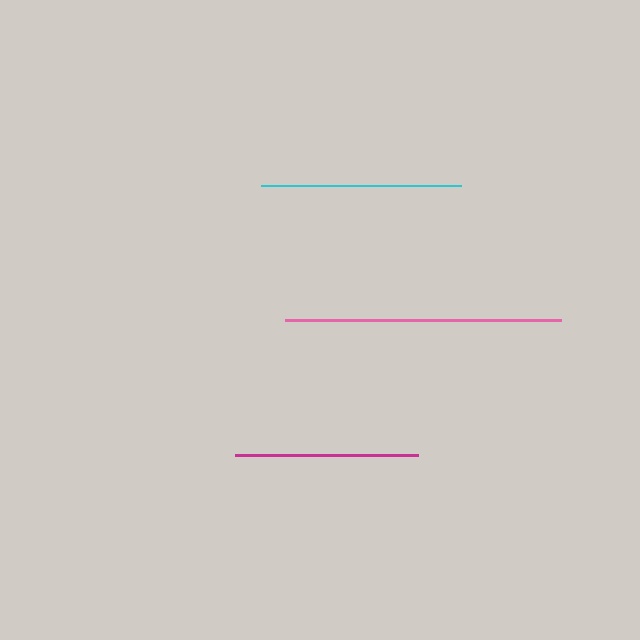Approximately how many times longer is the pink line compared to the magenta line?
The pink line is approximately 1.5 times the length of the magenta line.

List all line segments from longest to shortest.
From longest to shortest: pink, cyan, magenta.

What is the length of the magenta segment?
The magenta segment is approximately 183 pixels long.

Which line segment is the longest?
The pink line is the longest at approximately 276 pixels.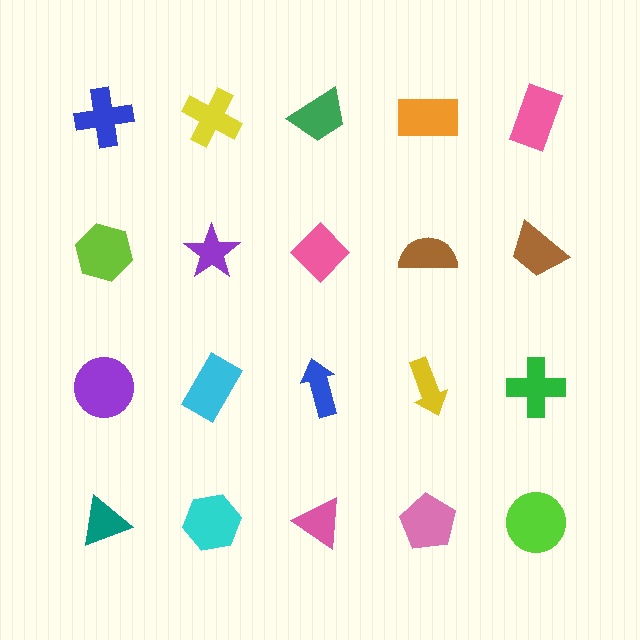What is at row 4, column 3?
A pink triangle.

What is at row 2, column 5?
A brown trapezoid.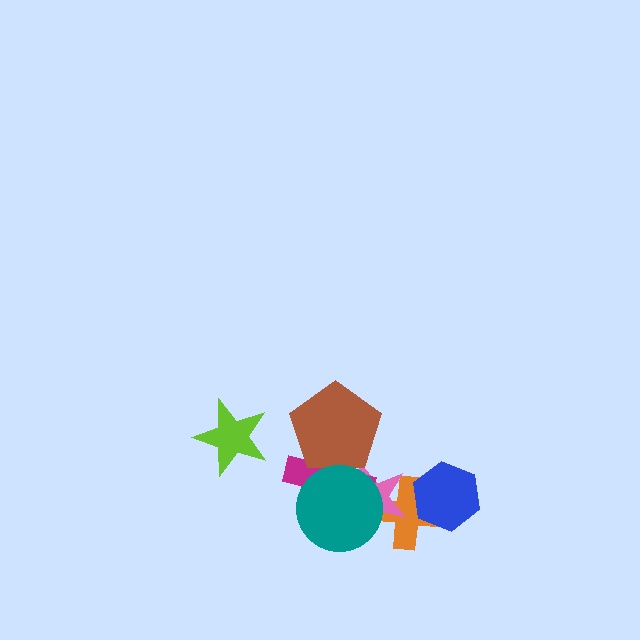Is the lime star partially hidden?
No, no other shape covers it.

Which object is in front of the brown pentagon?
The teal circle is in front of the brown pentagon.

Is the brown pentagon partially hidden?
Yes, it is partially covered by another shape.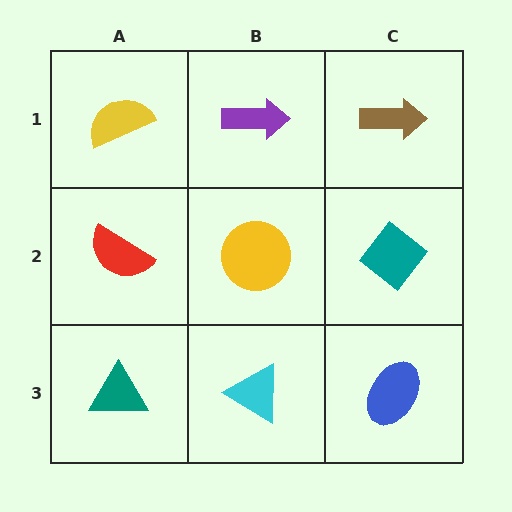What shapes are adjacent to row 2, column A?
A yellow semicircle (row 1, column A), a teal triangle (row 3, column A), a yellow circle (row 2, column B).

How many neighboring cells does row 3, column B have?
3.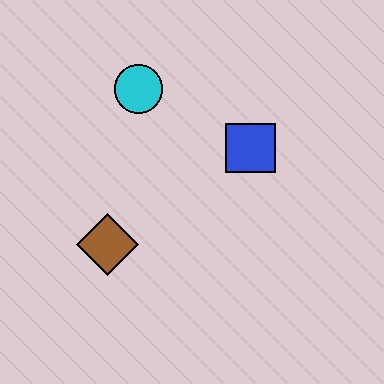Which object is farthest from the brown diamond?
The blue square is farthest from the brown diamond.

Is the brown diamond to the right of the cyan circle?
No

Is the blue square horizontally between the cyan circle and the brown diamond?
No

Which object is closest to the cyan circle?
The blue square is closest to the cyan circle.